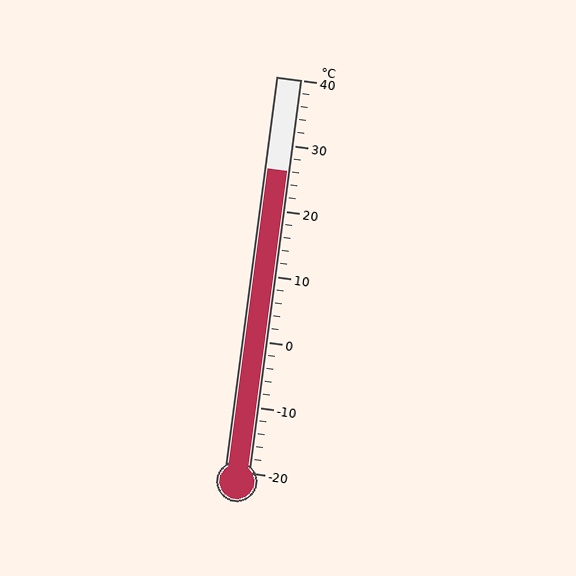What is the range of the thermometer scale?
The thermometer scale ranges from -20°C to 40°C.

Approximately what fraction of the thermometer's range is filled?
The thermometer is filled to approximately 75% of its range.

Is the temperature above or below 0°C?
The temperature is above 0°C.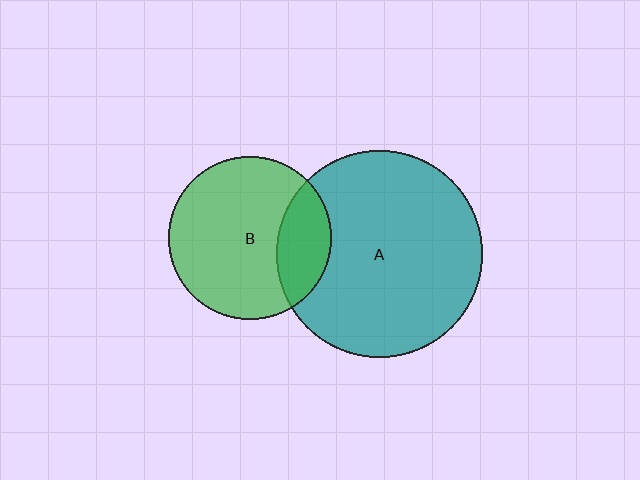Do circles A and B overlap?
Yes.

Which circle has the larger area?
Circle A (teal).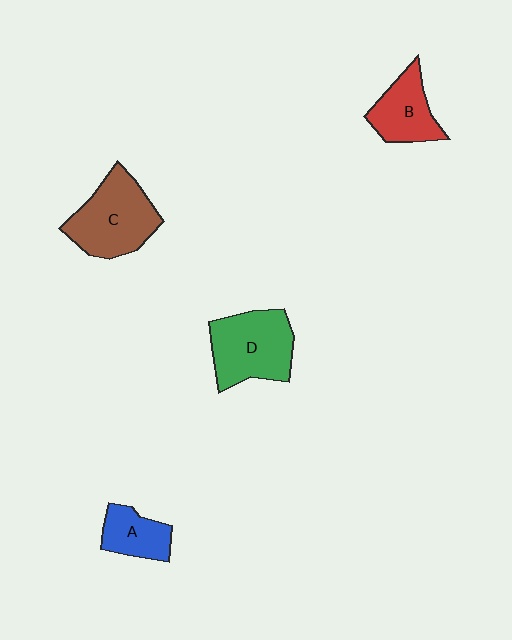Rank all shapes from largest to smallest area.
From largest to smallest: C (brown), D (green), B (red), A (blue).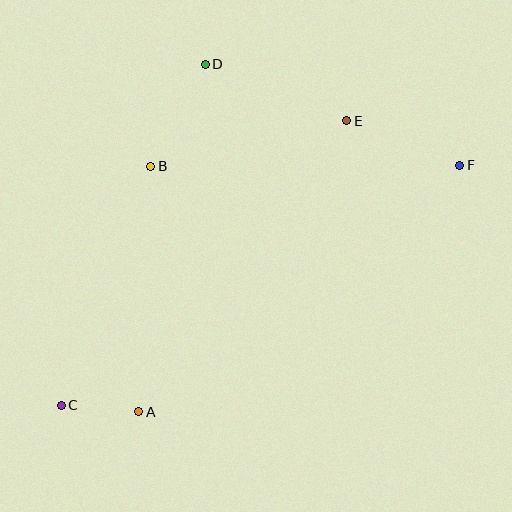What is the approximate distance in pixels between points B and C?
The distance between B and C is approximately 255 pixels.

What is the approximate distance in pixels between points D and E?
The distance between D and E is approximately 152 pixels.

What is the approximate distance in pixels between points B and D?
The distance between B and D is approximately 116 pixels.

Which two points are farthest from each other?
Points C and F are farthest from each other.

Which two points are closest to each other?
Points A and C are closest to each other.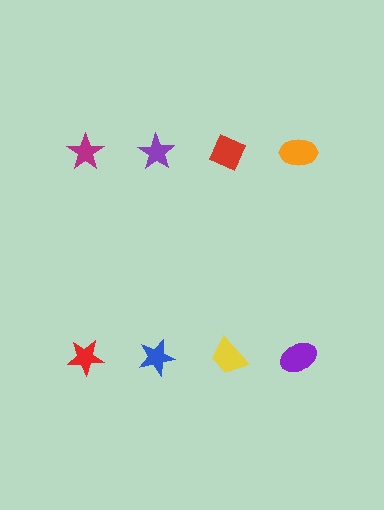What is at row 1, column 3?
A red diamond.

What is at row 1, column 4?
An orange ellipse.